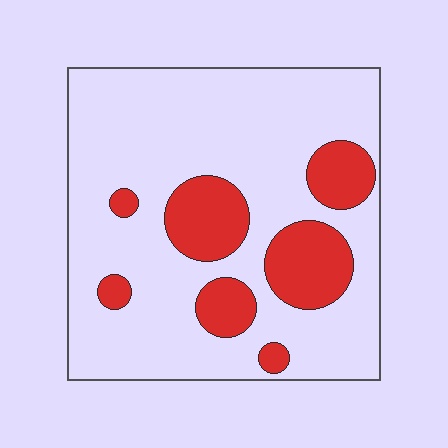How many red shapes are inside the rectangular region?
7.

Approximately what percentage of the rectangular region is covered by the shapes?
Approximately 20%.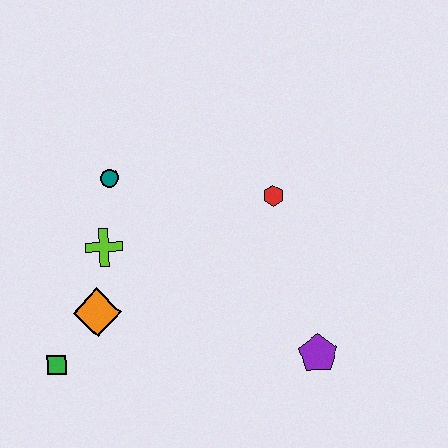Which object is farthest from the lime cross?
The purple pentagon is farthest from the lime cross.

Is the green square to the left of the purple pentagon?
Yes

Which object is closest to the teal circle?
The lime cross is closest to the teal circle.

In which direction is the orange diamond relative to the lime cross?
The orange diamond is below the lime cross.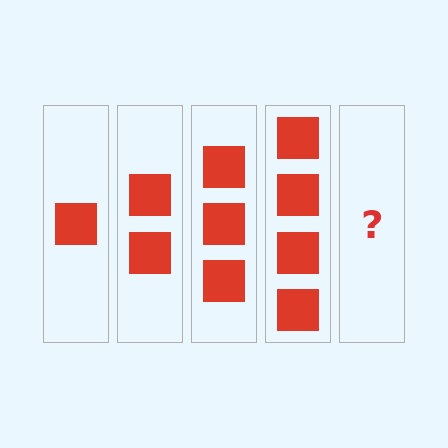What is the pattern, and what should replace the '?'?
The pattern is that each step adds one more square. The '?' should be 5 squares.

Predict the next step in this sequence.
The next step is 5 squares.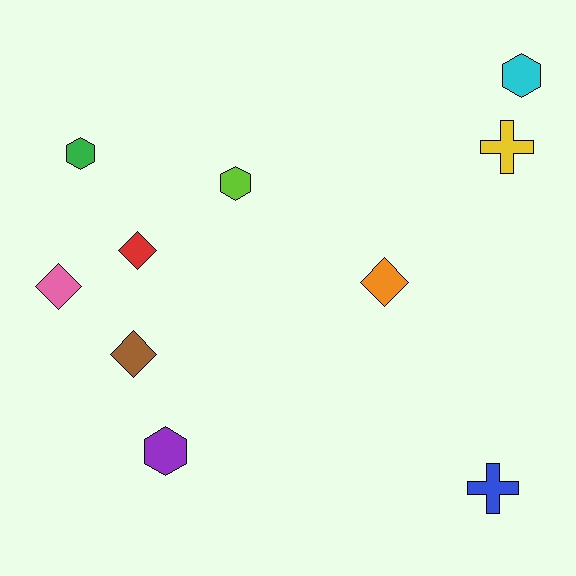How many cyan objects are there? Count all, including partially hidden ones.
There is 1 cyan object.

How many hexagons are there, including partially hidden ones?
There are 4 hexagons.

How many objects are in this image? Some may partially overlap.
There are 10 objects.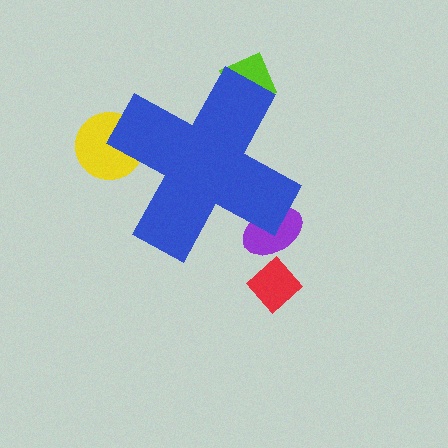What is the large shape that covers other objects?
A blue cross.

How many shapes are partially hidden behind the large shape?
3 shapes are partially hidden.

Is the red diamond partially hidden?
No, the red diamond is fully visible.